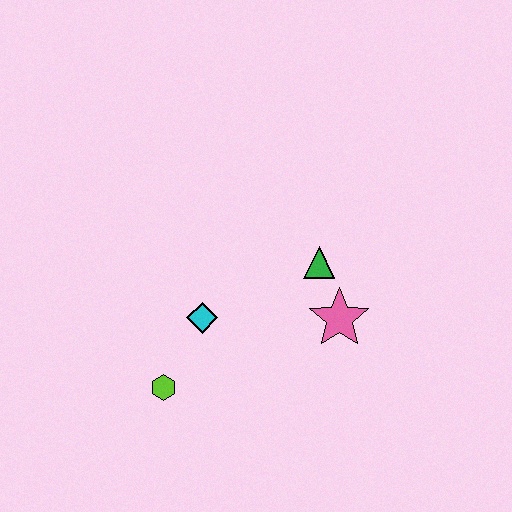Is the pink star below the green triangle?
Yes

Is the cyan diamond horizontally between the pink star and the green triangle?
No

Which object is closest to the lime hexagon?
The cyan diamond is closest to the lime hexagon.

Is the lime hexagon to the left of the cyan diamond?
Yes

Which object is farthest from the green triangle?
The lime hexagon is farthest from the green triangle.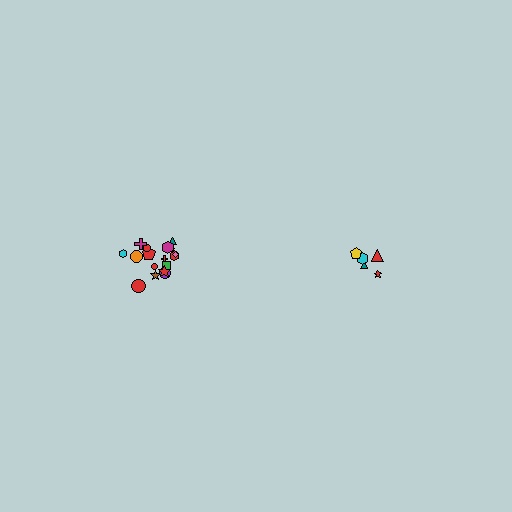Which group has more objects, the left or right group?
The left group.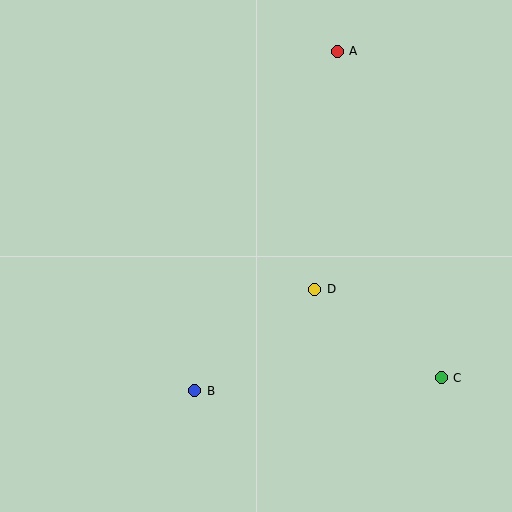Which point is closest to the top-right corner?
Point A is closest to the top-right corner.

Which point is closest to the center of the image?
Point D at (315, 289) is closest to the center.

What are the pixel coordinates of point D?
Point D is at (315, 289).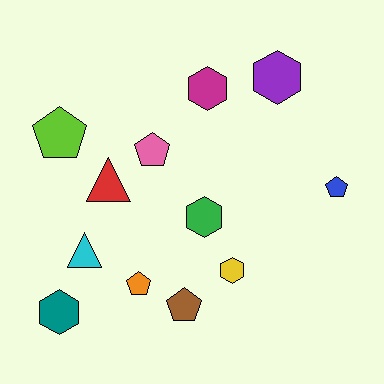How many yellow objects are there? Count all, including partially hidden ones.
There is 1 yellow object.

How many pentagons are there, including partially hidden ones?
There are 5 pentagons.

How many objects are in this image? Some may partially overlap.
There are 12 objects.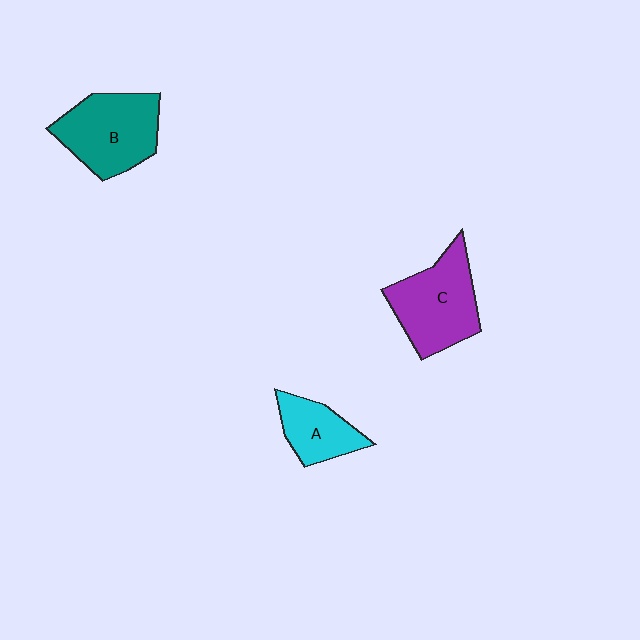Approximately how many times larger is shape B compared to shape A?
Approximately 1.7 times.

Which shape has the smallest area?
Shape A (cyan).